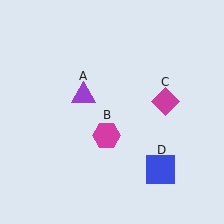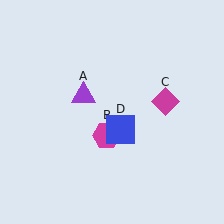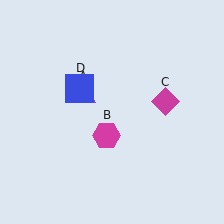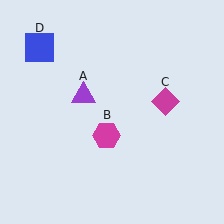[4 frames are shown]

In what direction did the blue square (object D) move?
The blue square (object D) moved up and to the left.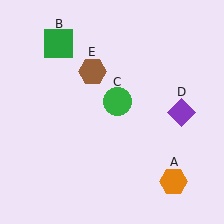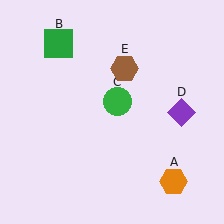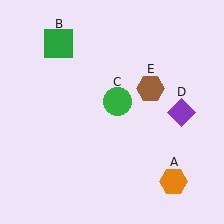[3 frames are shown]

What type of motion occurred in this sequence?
The brown hexagon (object E) rotated clockwise around the center of the scene.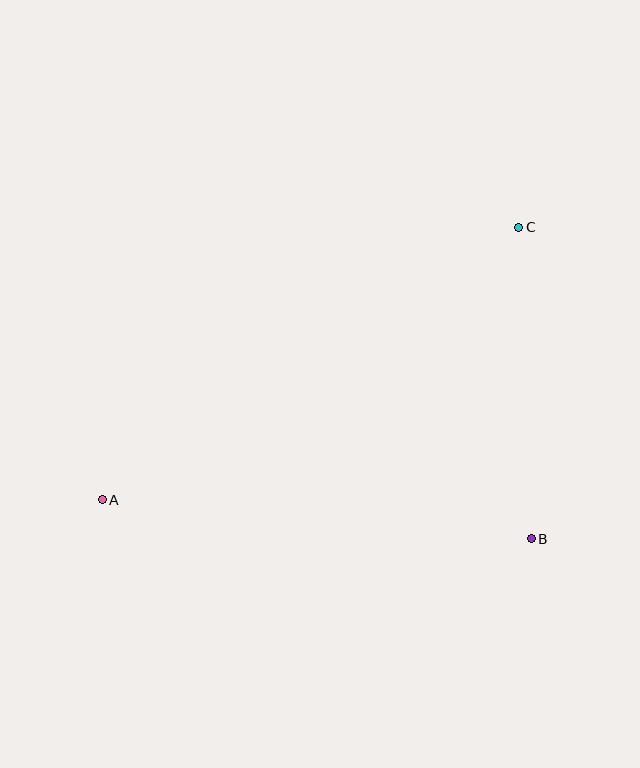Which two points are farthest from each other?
Points A and C are farthest from each other.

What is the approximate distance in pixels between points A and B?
The distance between A and B is approximately 431 pixels.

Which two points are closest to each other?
Points B and C are closest to each other.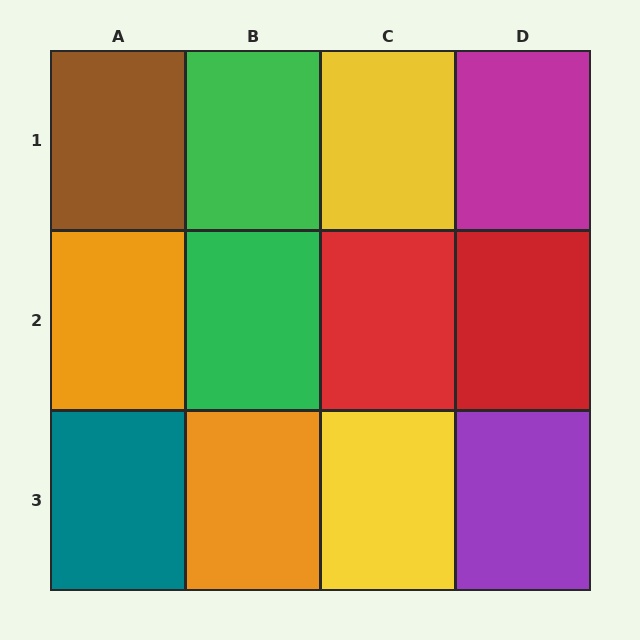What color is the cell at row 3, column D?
Purple.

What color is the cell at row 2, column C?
Red.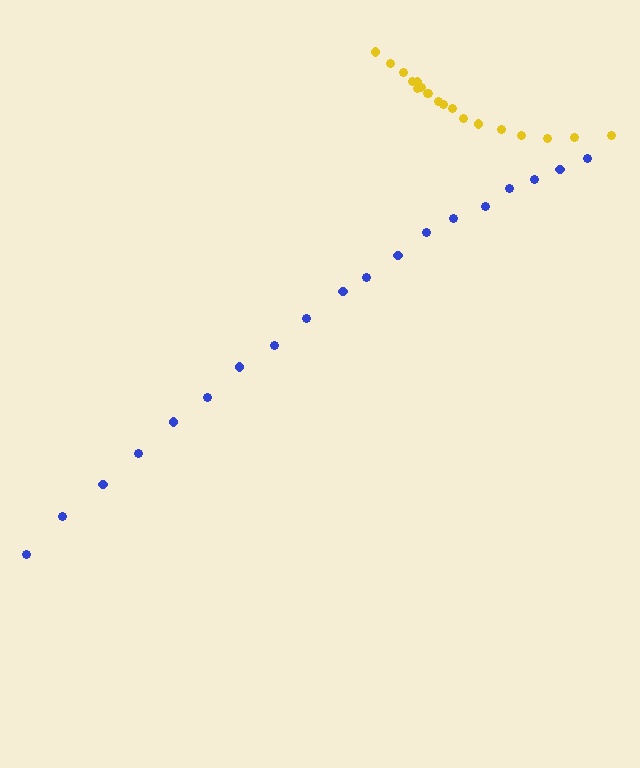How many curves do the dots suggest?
There are 2 distinct paths.